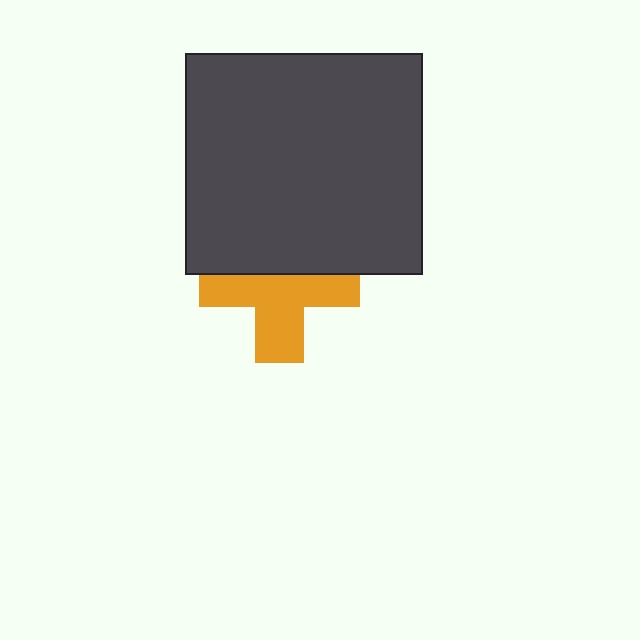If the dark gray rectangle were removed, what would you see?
You would see the complete orange cross.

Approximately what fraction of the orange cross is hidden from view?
Roughly 42% of the orange cross is hidden behind the dark gray rectangle.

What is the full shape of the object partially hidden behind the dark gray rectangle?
The partially hidden object is an orange cross.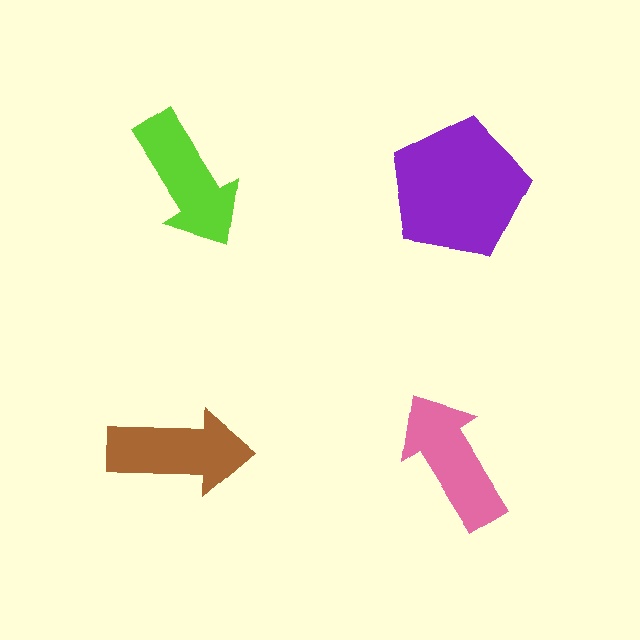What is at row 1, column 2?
A purple pentagon.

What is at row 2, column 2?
A pink arrow.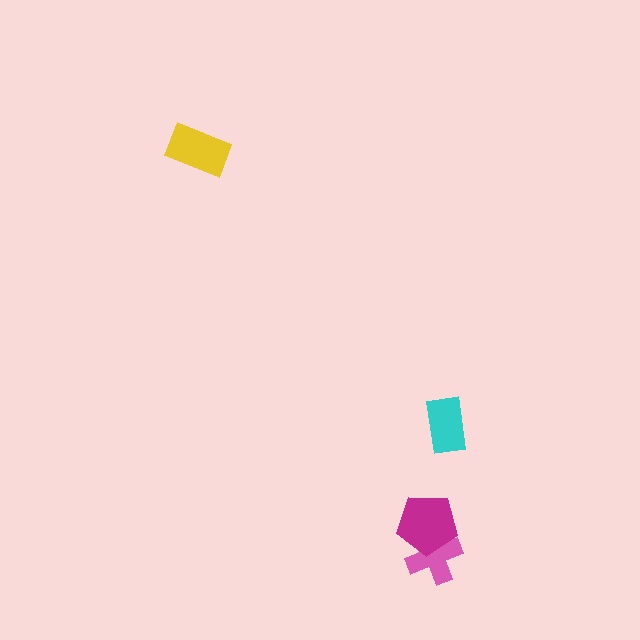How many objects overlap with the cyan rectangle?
0 objects overlap with the cyan rectangle.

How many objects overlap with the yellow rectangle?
0 objects overlap with the yellow rectangle.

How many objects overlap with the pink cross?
1 object overlaps with the pink cross.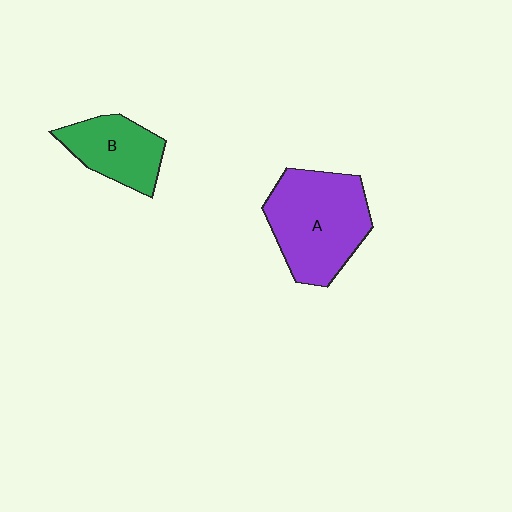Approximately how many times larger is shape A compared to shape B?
Approximately 1.7 times.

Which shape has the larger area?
Shape A (purple).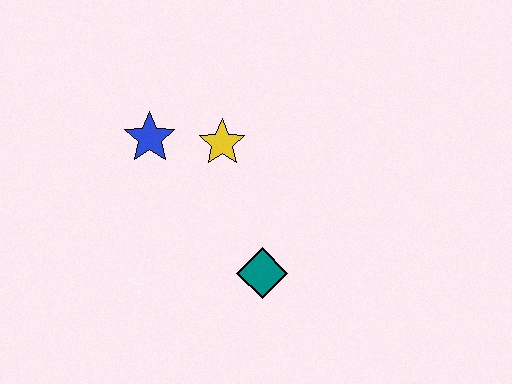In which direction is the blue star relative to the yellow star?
The blue star is to the left of the yellow star.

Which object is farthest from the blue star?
The teal diamond is farthest from the blue star.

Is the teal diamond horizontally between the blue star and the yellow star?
No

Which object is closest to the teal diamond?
The yellow star is closest to the teal diamond.